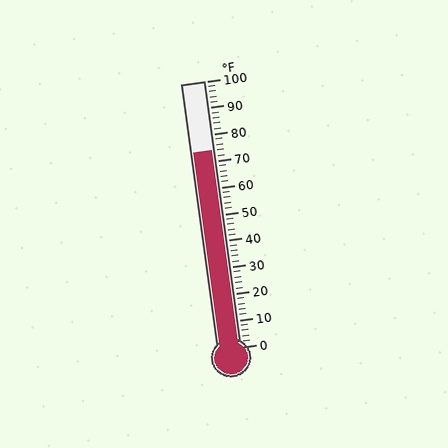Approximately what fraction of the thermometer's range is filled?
The thermometer is filled to approximately 75% of its range.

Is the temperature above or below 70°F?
The temperature is above 70°F.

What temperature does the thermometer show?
The thermometer shows approximately 74°F.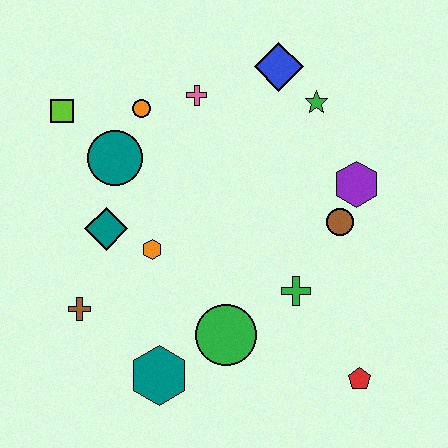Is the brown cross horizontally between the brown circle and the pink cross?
No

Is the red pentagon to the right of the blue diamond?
Yes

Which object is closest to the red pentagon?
The green cross is closest to the red pentagon.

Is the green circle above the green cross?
No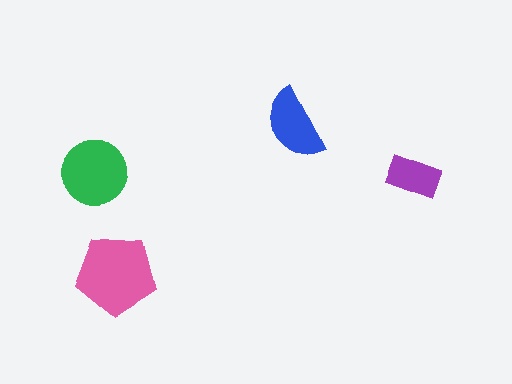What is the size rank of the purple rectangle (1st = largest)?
4th.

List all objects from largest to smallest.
The pink pentagon, the green circle, the blue semicircle, the purple rectangle.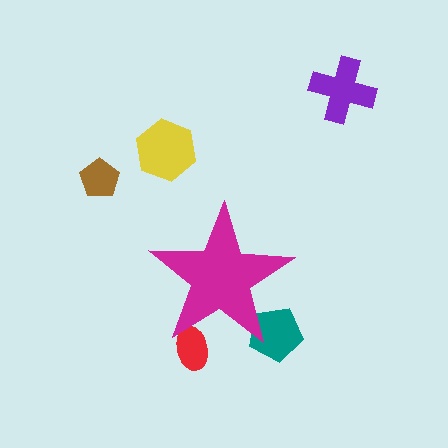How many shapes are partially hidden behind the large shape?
2 shapes are partially hidden.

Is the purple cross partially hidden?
No, the purple cross is fully visible.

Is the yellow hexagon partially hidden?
No, the yellow hexagon is fully visible.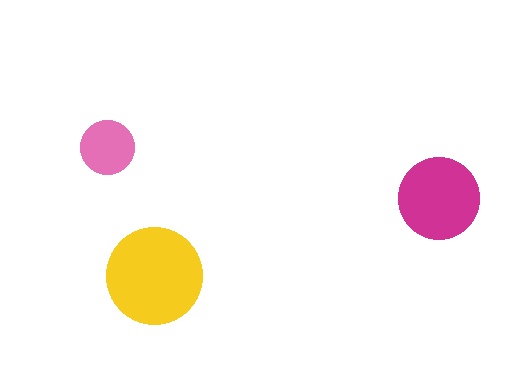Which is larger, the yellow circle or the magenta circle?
The yellow one.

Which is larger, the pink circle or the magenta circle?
The magenta one.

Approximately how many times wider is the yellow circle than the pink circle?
About 2 times wider.